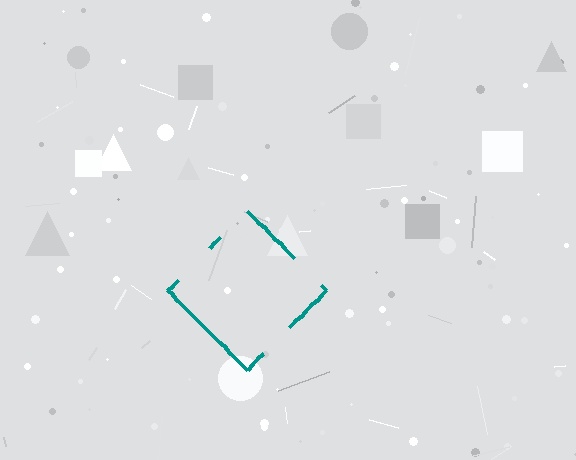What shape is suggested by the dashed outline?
The dashed outline suggests a diamond.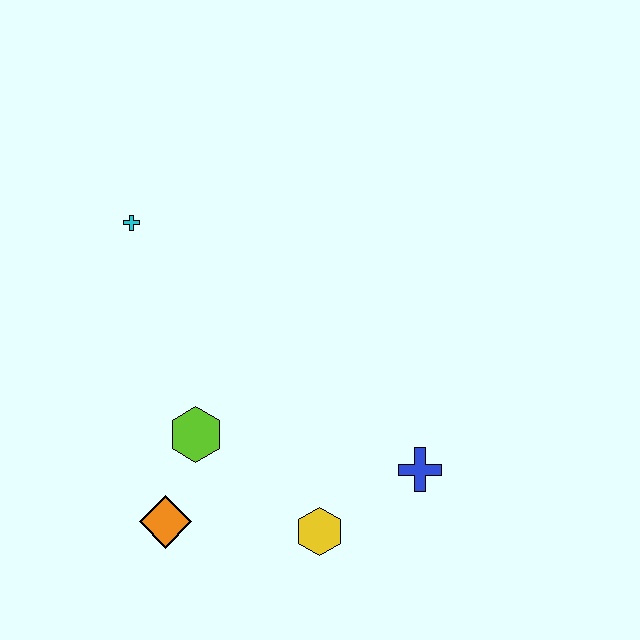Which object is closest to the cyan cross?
The lime hexagon is closest to the cyan cross.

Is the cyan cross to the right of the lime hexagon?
No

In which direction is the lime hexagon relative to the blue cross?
The lime hexagon is to the left of the blue cross.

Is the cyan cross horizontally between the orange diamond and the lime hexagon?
No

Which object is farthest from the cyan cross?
The blue cross is farthest from the cyan cross.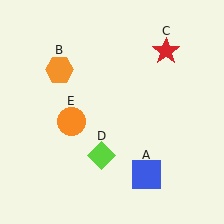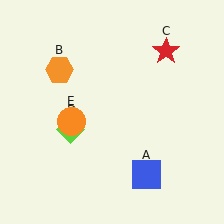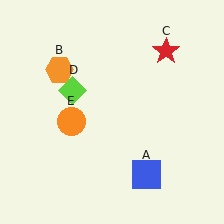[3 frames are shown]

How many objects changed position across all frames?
1 object changed position: lime diamond (object D).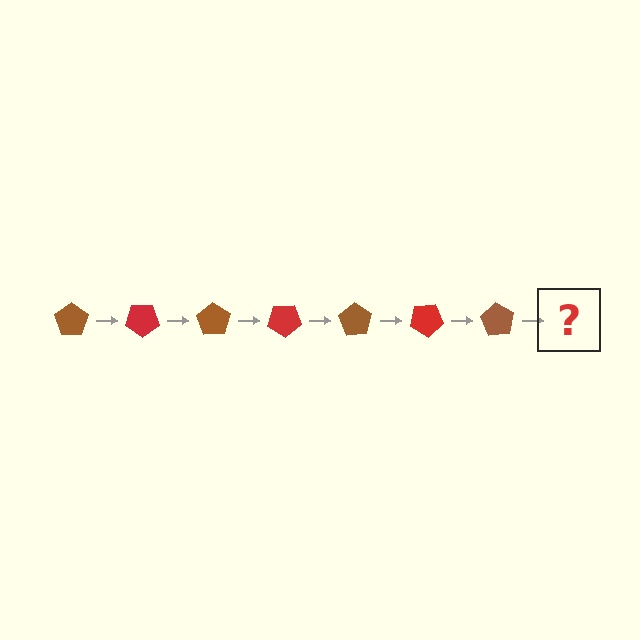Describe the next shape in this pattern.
It should be a red pentagon, rotated 245 degrees from the start.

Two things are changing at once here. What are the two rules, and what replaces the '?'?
The two rules are that it rotates 35 degrees each step and the color cycles through brown and red. The '?' should be a red pentagon, rotated 245 degrees from the start.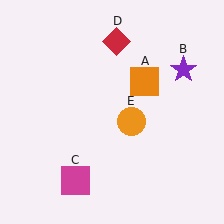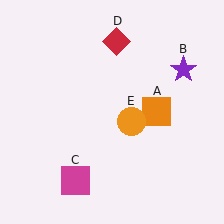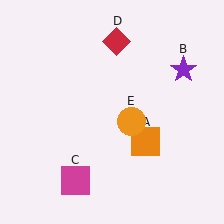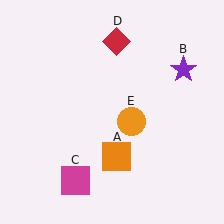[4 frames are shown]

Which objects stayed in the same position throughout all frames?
Purple star (object B) and magenta square (object C) and red diamond (object D) and orange circle (object E) remained stationary.